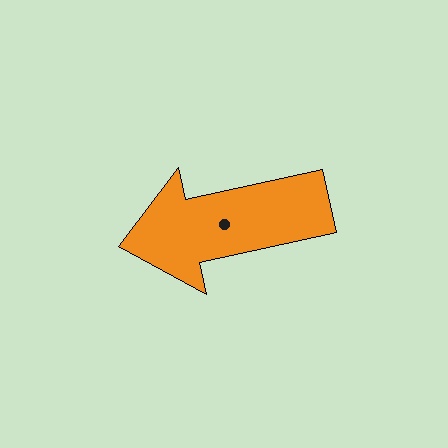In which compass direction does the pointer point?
West.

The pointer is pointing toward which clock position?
Roughly 9 o'clock.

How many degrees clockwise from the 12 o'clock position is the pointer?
Approximately 258 degrees.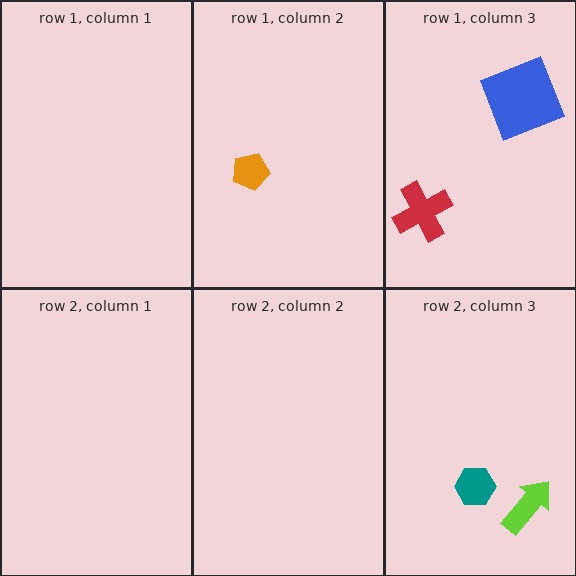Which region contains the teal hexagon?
The row 2, column 3 region.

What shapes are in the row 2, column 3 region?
The teal hexagon, the lime arrow.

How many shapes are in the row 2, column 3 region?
2.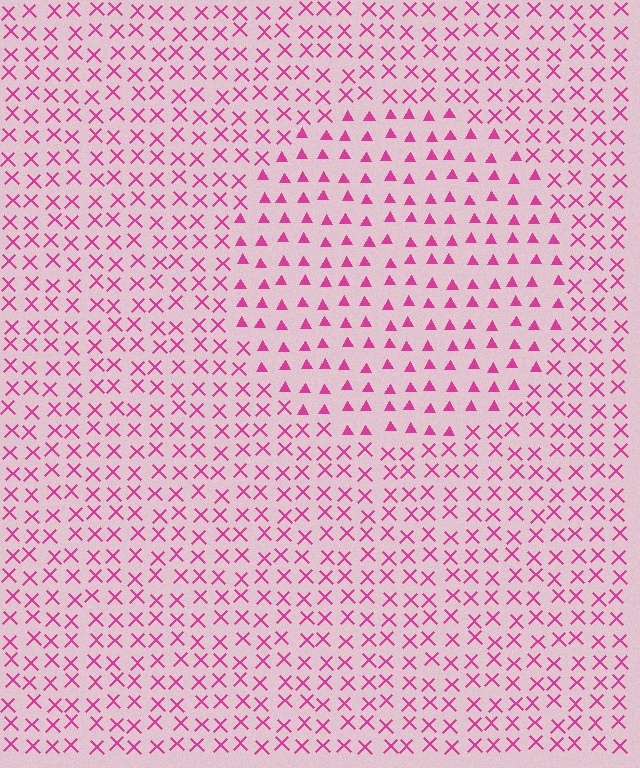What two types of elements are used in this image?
The image uses triangles inside the circle region and X marks outside it.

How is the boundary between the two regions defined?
The boundary is defined by a change in element shape: triangles inside vs. X marks outside. All elements share the same color and spacing.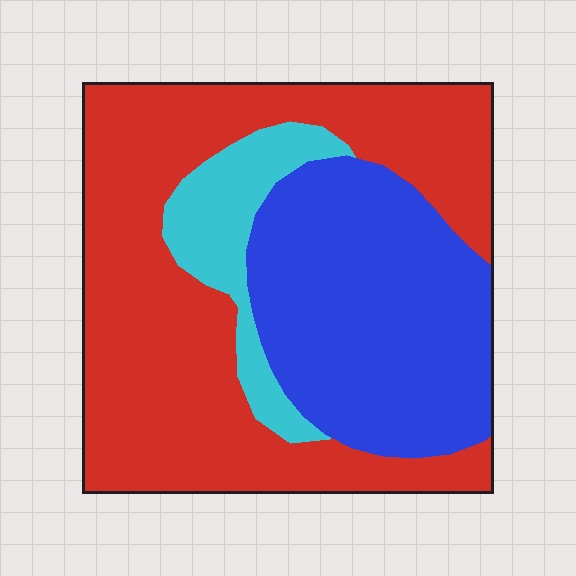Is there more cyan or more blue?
Blue.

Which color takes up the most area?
Red, at roughly 55%.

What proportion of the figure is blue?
Blue takes up about one third (1/3) of the figure.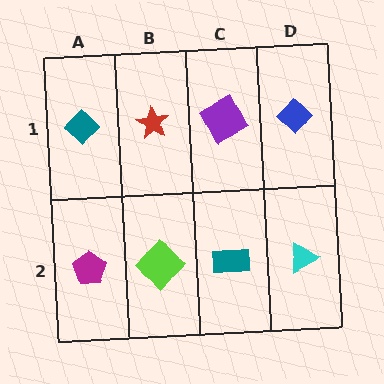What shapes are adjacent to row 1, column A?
A magenta pentagon (row 2, column A), a red star (row 1, column B).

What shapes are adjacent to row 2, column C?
A purple square (row 1, column C), a lime diamond (row 2, column B), a cyan triangle (row 2, column D).